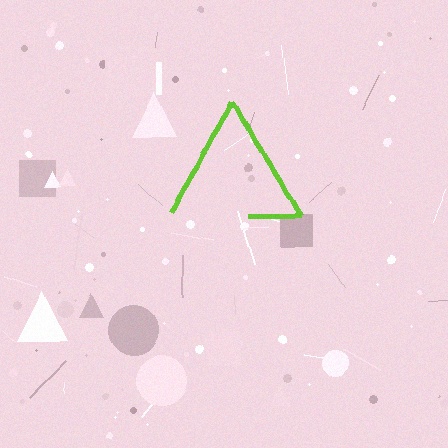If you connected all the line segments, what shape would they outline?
They would outline a triangle.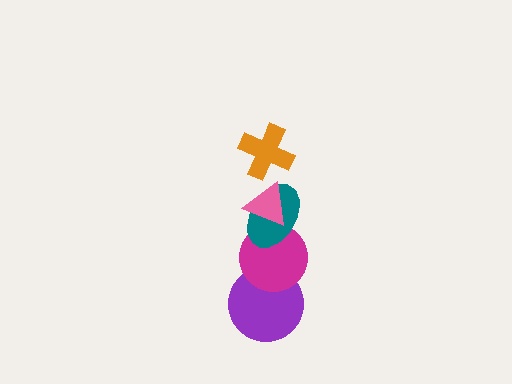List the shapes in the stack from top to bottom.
From top to bottom: the orange cross, the pink triangle, the teal ellipse, the magenta circle, the purple circle.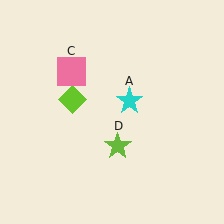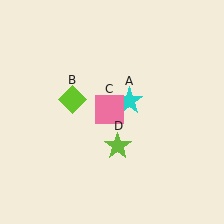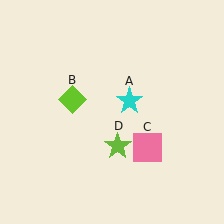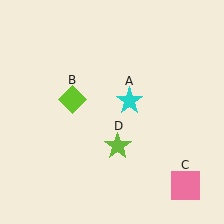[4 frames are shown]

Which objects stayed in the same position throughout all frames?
Cyan star (object A) and lime diamond (object B) and lime star (object D) remained stationary.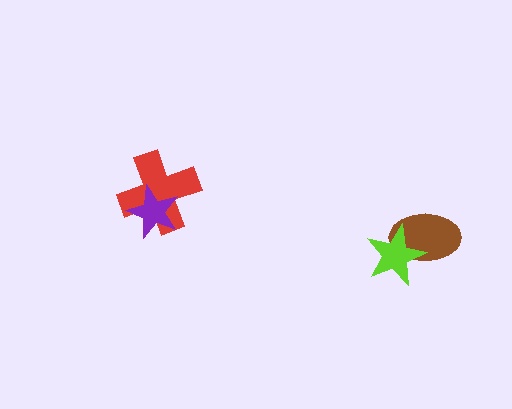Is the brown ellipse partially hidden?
Yes, it is partially covered by another shape.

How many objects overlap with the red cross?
1 object overlaps with the red cross.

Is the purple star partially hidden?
No, no other shape covers it.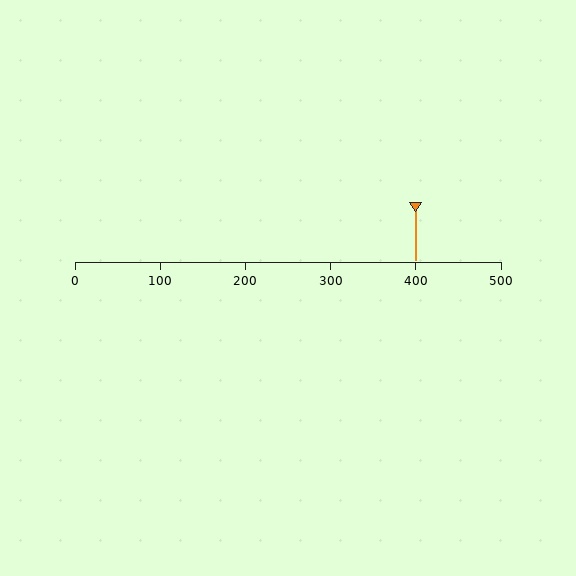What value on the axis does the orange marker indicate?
The marker indicates approximately 400.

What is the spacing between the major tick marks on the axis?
The major ticks are spaced 100 apart.